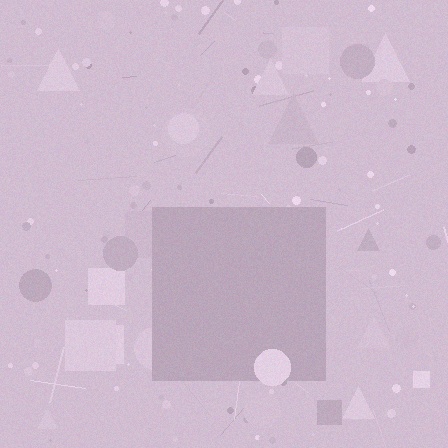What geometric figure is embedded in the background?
A square is embedded in the background.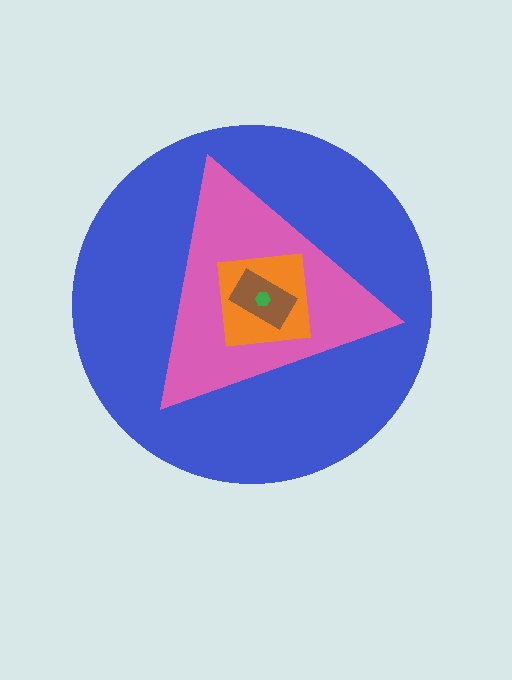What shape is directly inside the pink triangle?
The orange square.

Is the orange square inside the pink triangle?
Yes.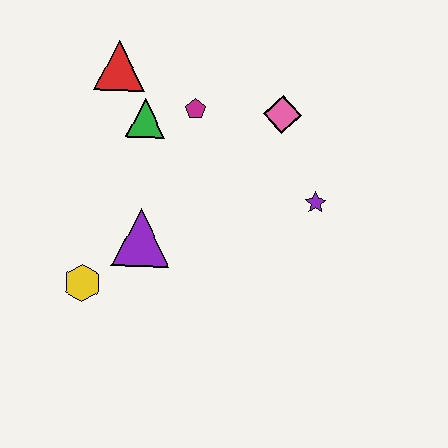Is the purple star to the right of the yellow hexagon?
Yes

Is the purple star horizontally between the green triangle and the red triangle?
No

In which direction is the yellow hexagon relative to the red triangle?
The yellow hexagon is below the red triangle.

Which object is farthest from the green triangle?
The purple star is farthest from the green triangle.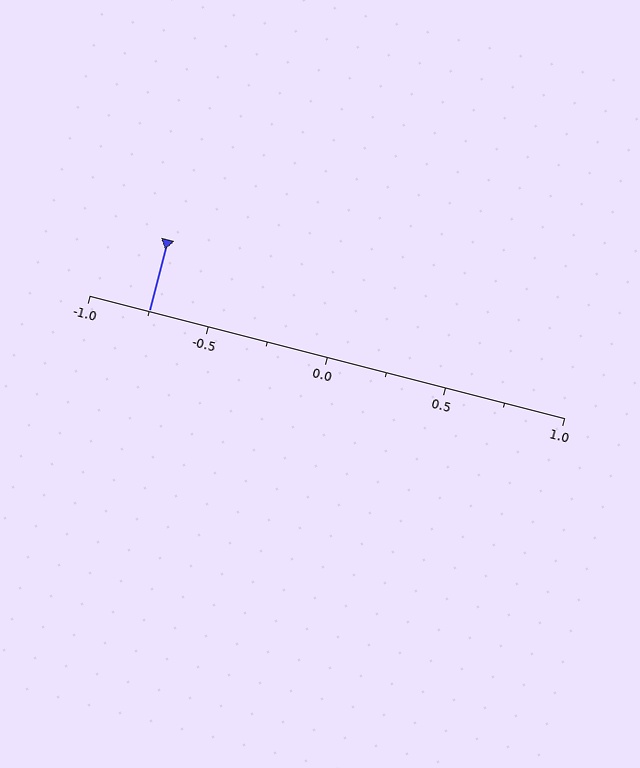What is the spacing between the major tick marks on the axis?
The major ticks are spaced 0.5 apart.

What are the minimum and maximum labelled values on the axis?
The axis runs from -1.0 to 1.0.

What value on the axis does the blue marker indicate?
The marker indicates approximately -0.75.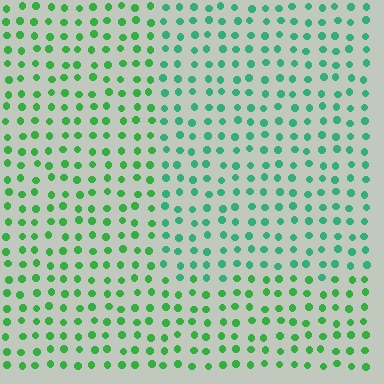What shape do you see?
I see a rectangle.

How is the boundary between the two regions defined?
The boundary is defined purely by a slight shift in hue (about 28 degrees). Spacing, size, and orientation are identical on both sides.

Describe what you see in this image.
The image is filled with small green elements in a uniform arrangement. A rectangle-shaped region is visible where the elements are tinted to a slightly different hue, forming a subtle color boundary.